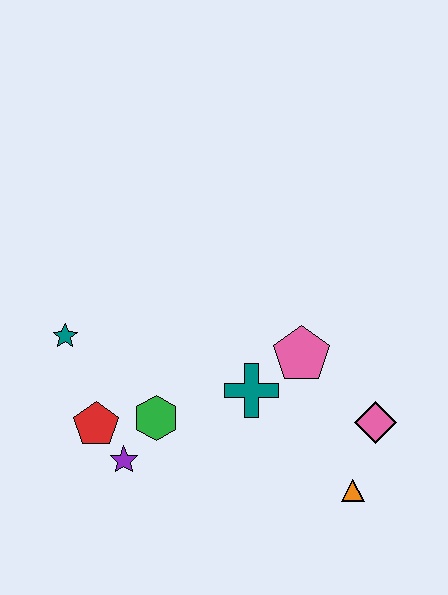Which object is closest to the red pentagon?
The purple star is closest to the red pentagon.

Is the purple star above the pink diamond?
No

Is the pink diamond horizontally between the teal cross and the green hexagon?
No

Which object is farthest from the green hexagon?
The pink diamond is farthest from the green hexagon.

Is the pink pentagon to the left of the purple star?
No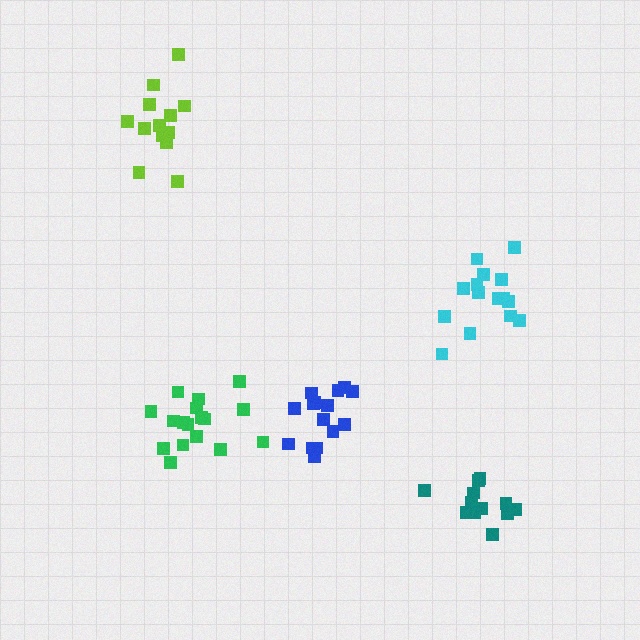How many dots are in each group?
Group 1: 15 dots, Group 2: 17 dots, Group 3: 12 dots, Group 4: 15 dots, Group 5: 13 dots (72 total).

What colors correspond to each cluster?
The clusters are colored: blue, green, teal, cyan, lime.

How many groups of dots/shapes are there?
There are 5 groups.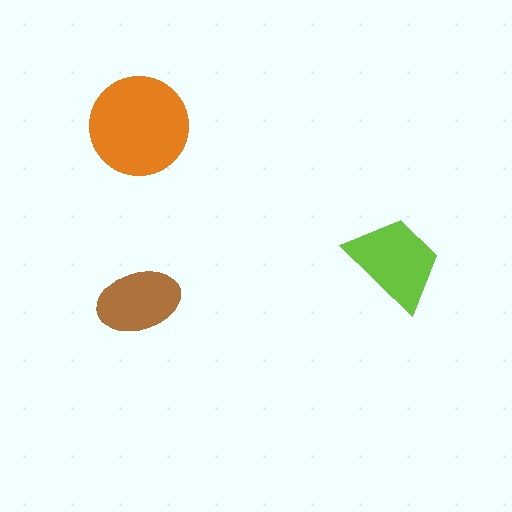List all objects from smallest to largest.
The brown ellipse, the lime trapezoid, the orange circle.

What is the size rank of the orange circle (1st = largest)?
1st.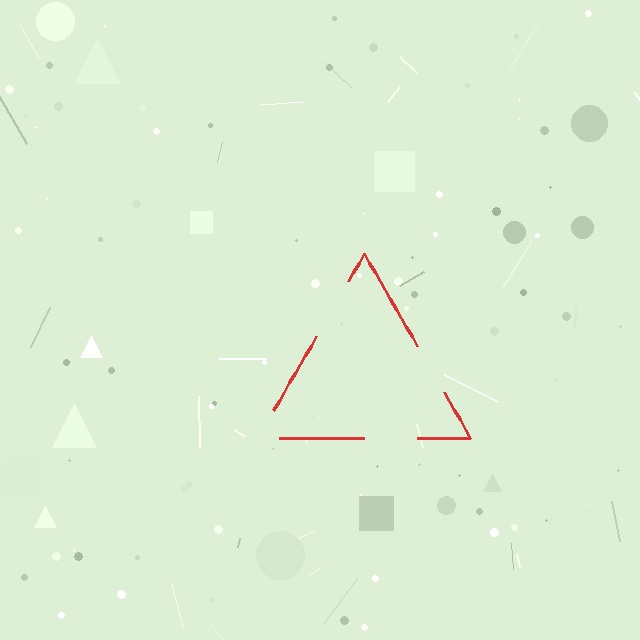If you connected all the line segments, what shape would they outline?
They would outline a triangle.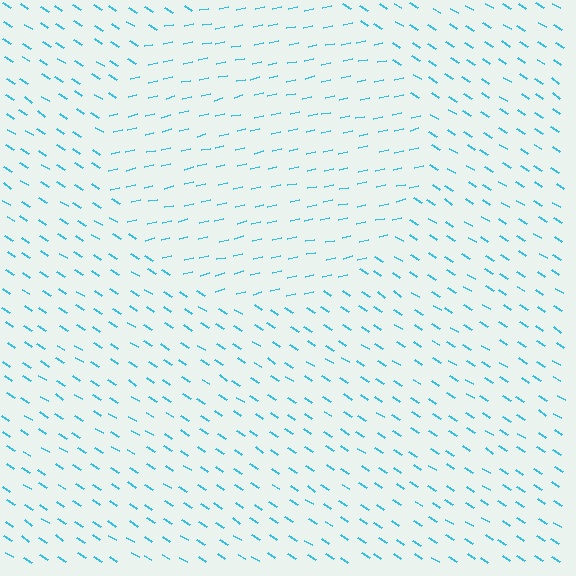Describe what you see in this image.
The image is filled with small cyan line segments. A circle region in the image has lines oriented differently from the surrounding lines, creating a visible texture boundary.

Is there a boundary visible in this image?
Yes, there is a texture boundary formed by a change in line orientation.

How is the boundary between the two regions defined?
The boundary is defined purely by a change in line orientation (approximately 45 degrees difference). All lines are the same color and thickness.